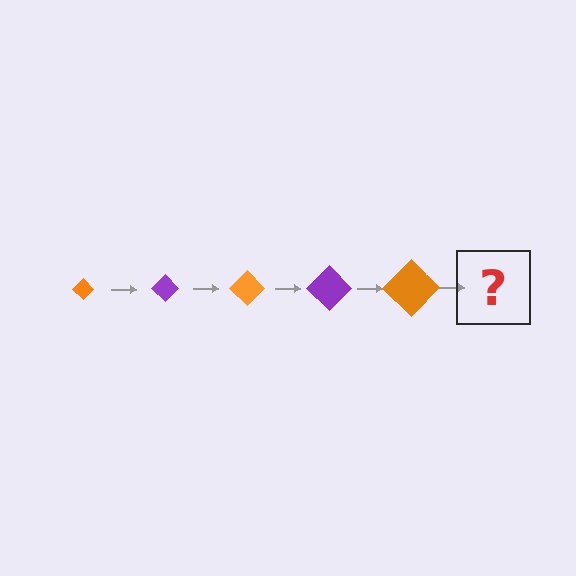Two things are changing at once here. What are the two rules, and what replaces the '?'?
The two rules are that the diamond grows larger each step and the color cycles through orange and purple. The '?' should be a purple diamond, larger than the previous one.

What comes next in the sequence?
The next element should be a purple diamond, larger than the previous one.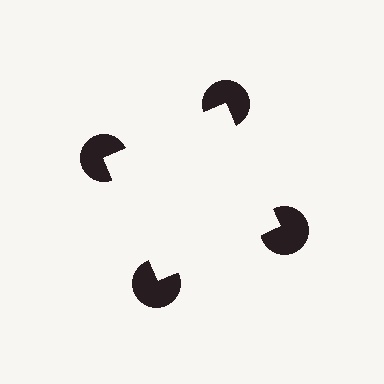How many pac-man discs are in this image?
There are 4 — one at each vertex of the illusory square.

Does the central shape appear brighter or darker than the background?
It typically appears slightly brighter than the background, even though no actual brightness change is drawn.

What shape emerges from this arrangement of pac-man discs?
An illusory square — its edges are inferred from the aligned wedge cuts in the pac-man discs, not physically drawn.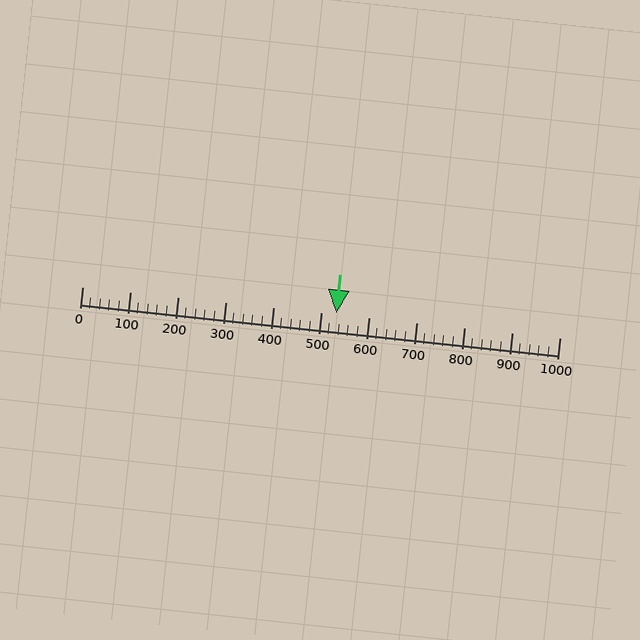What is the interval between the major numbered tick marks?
The major tick marks are spaced 100 units apart.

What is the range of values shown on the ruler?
The ruler shows values from 0 to 1000.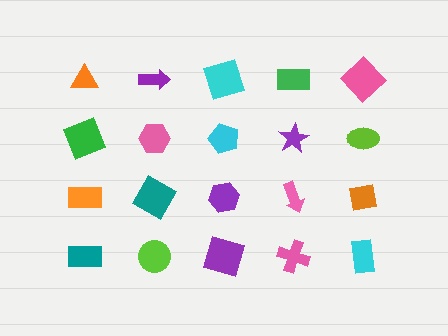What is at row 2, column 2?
A pink hexagon.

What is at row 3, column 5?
An orange square.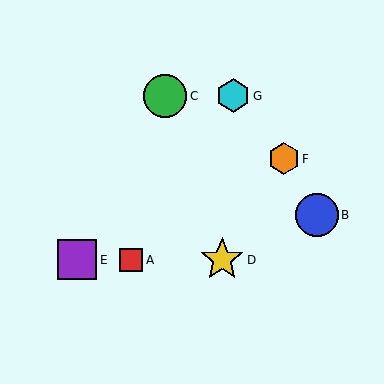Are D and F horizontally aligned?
No, D is at y≈260 and F is at y≈159.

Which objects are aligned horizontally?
Objects A, D, E are aligned horizontally.